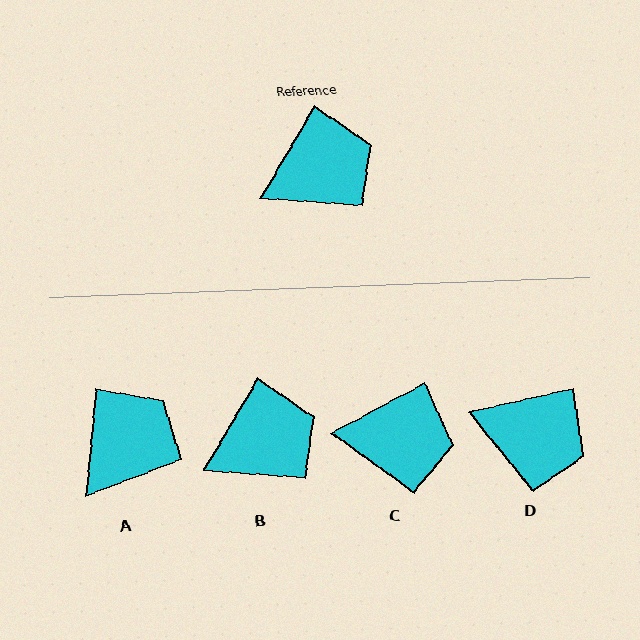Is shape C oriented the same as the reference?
No, it is off by about 31 degrees.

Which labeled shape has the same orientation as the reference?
B.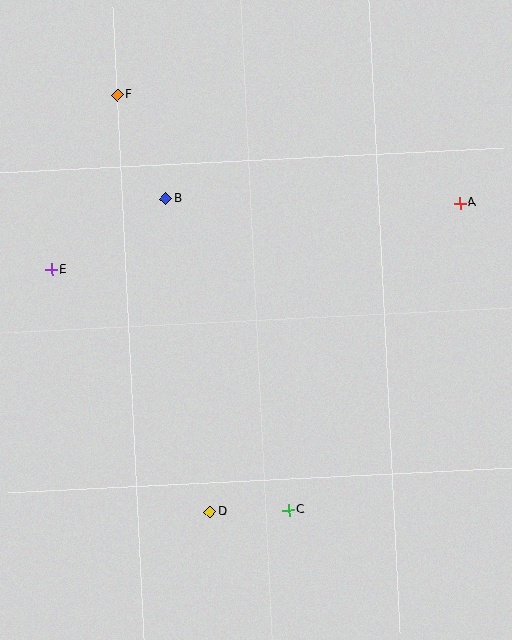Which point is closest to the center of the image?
Point B at (165, 199) is closest to the center.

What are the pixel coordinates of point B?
Point B is at (165, 199).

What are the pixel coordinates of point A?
Point A is at (460, 203).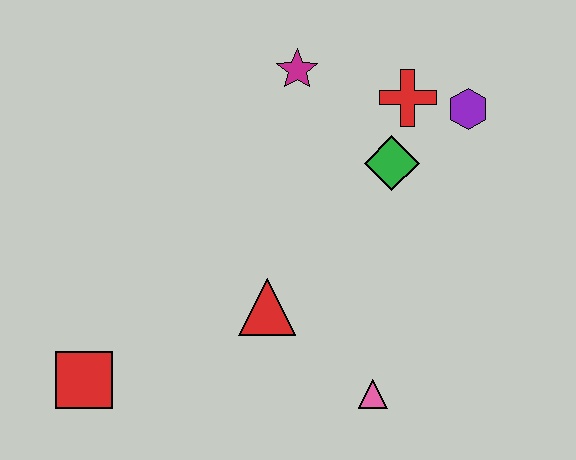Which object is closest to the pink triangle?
The red triangle is closest to the pink triangle.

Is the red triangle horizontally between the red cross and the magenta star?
No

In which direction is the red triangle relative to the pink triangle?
The red triangle is to the left of the pink triangle.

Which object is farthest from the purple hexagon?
The red square is farthest from the purple hexagon.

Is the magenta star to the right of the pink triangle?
No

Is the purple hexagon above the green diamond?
Yes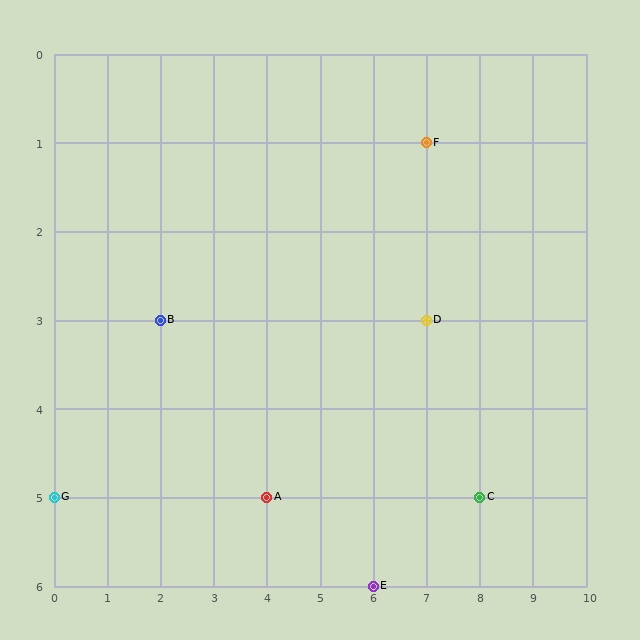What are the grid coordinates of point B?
Point B is at grid coordinates (2, 3).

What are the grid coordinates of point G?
Point G is at grid coordinates (0, 5).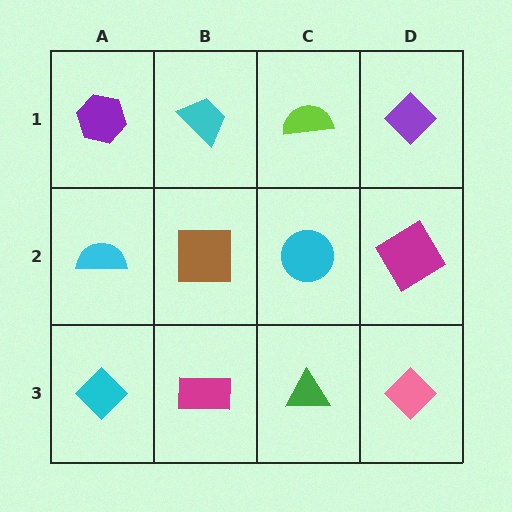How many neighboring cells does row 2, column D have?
3.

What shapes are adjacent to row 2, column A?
A purple hexagon (row 1, column A), a cyan diamond (row 3, column A), a brown square (row 2, column B).